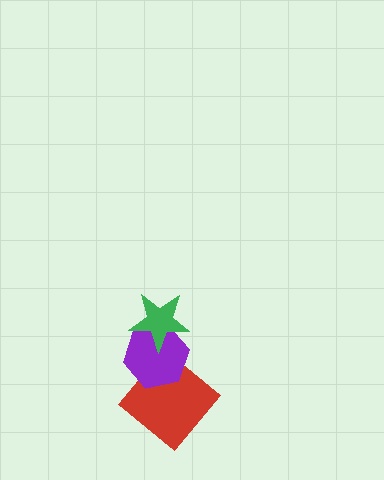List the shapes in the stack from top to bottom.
From top to bottom: the green star, the purple hexagon, the red diamond.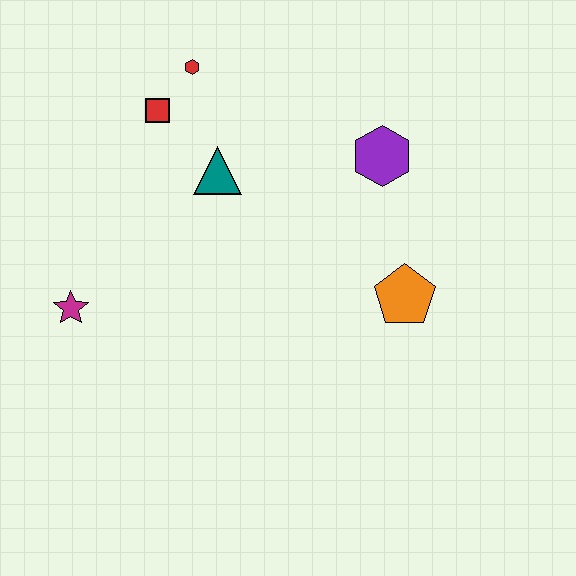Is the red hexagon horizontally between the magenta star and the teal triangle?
Yes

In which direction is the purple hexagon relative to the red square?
The purple hexagon is to the right of the red square.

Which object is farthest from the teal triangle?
The orange pentagon is farthest from the teal triangle.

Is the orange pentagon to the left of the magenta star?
No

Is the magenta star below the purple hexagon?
Yes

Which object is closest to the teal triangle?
The red square is closest to the teal triangle.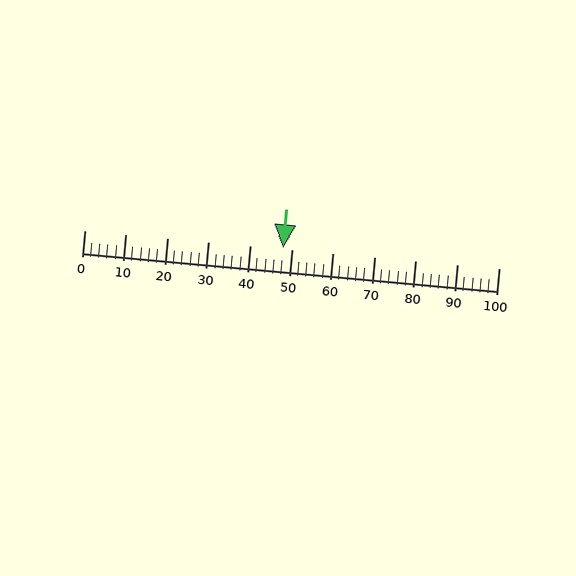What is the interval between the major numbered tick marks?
The major tick marks are spaced 10 units apart.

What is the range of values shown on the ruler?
The ruler shows values from 0 to 100.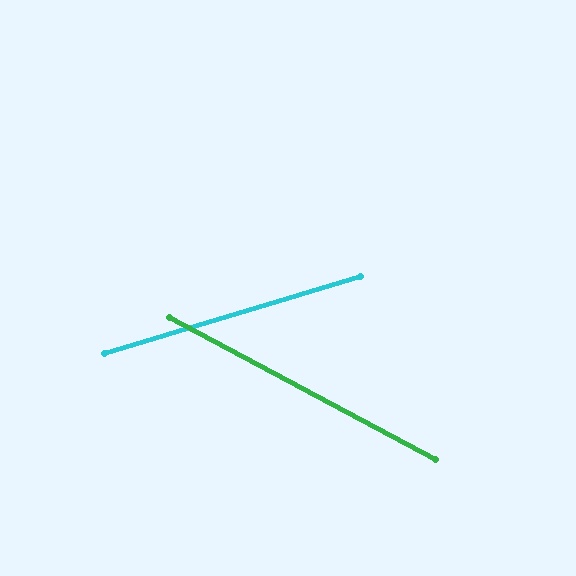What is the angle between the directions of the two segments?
Approximately 45 degrees.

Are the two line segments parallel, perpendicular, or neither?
Neither parallel nor perpendicular — they differ by about 45°.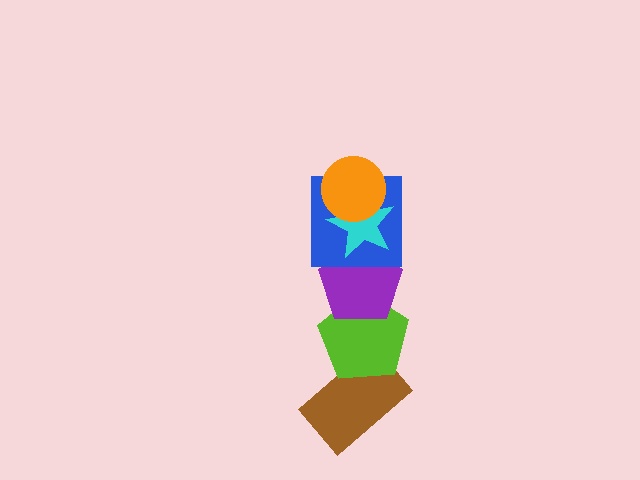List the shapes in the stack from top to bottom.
From top to bottom: the orange circle, the cyan star, the blue square, the purple pentagon, the lime pentagon, the brown rectangle.